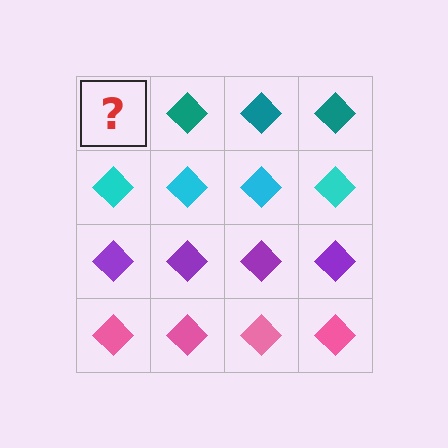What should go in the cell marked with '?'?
The missing cell should contain a teal diamond.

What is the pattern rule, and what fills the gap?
The rule is that each row has a consistent color. The gap should be filled with a teal diamond.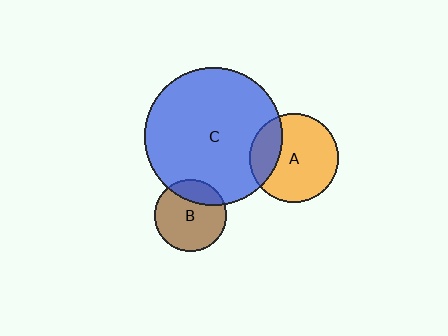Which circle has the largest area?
Circle C (blue).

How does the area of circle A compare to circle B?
Approximately 1.5 times.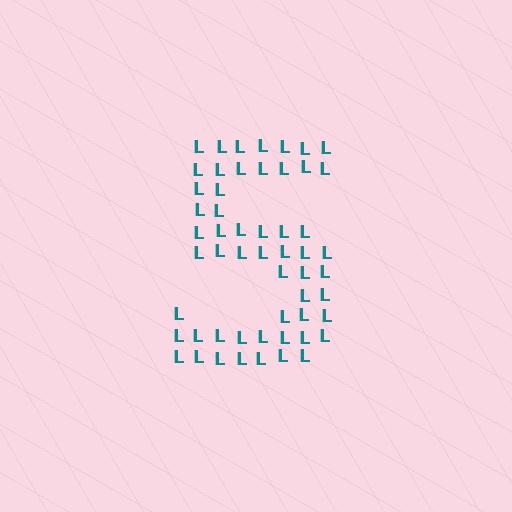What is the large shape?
The large shape is the digit 5.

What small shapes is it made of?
It is made of small letter L's.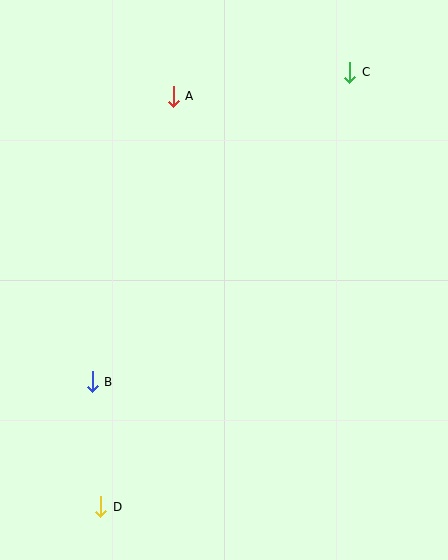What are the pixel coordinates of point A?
Point A is at (173, 96).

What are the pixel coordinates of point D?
Point D is at (101, 507).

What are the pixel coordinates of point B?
Point B is at (92, 382).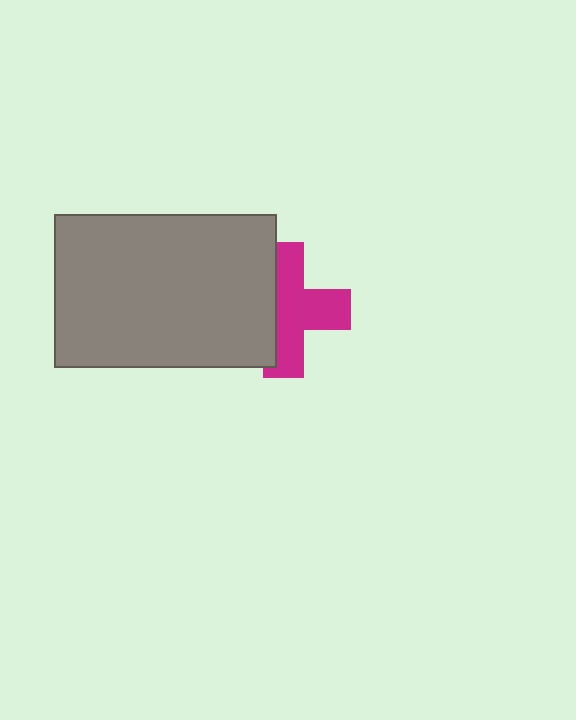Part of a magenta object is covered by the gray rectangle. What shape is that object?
It is a cross.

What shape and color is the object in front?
The object in front is a gray rectangle.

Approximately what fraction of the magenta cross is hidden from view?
Roughly 40% of the magenta cross is hidden behind the gray rectangle.